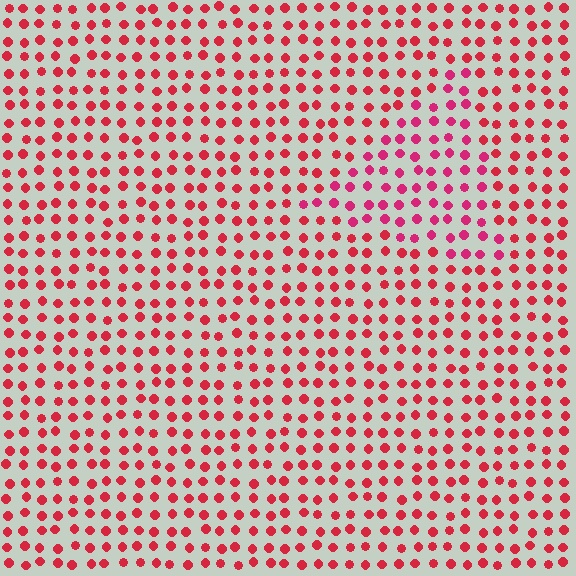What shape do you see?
I see a triangle.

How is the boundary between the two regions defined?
The boundary is defined purely by a slight shift in hue (about 20 degrees). Spacing, size, and orientation are identical on both sides.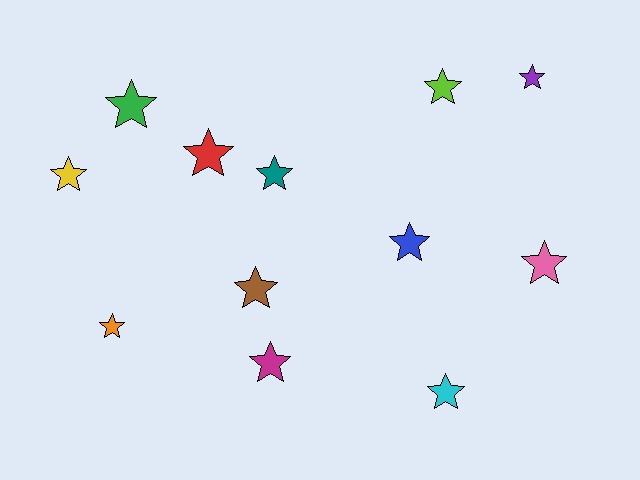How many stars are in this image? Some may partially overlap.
There are 12 stars.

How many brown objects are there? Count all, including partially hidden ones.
There is 1 brown object.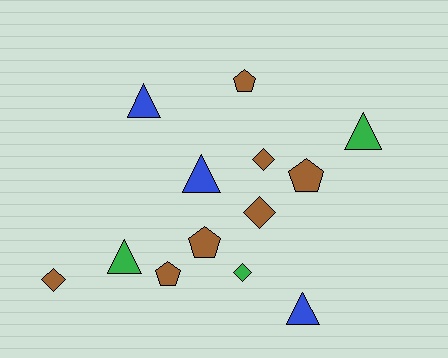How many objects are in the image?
There are 13 objects.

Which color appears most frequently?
Brown, with 7 objects.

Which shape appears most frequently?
Triangle, with 5 objects.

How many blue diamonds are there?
There are no blue diamonds.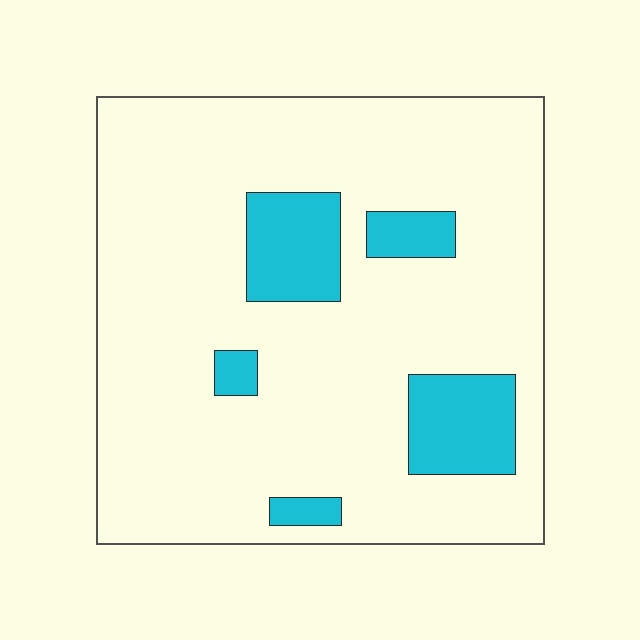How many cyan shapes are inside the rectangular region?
5.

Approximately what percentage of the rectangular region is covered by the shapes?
Approximately 15%.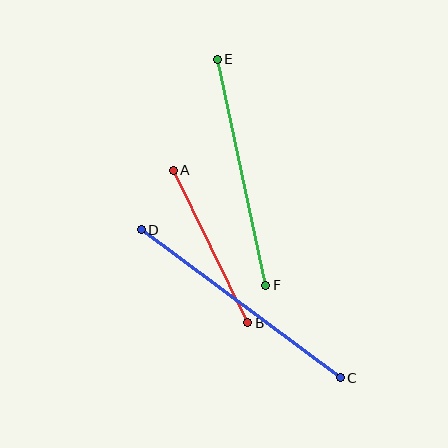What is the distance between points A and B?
The distance is approximately 170 pixels.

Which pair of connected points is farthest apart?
Points C and D are farthest apart.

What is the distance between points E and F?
The distance is approximately 231 pixels.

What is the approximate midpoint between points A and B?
The midpoint is at approximately (211, 246) pixels.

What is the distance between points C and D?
The distance is approximately 248 pixels.